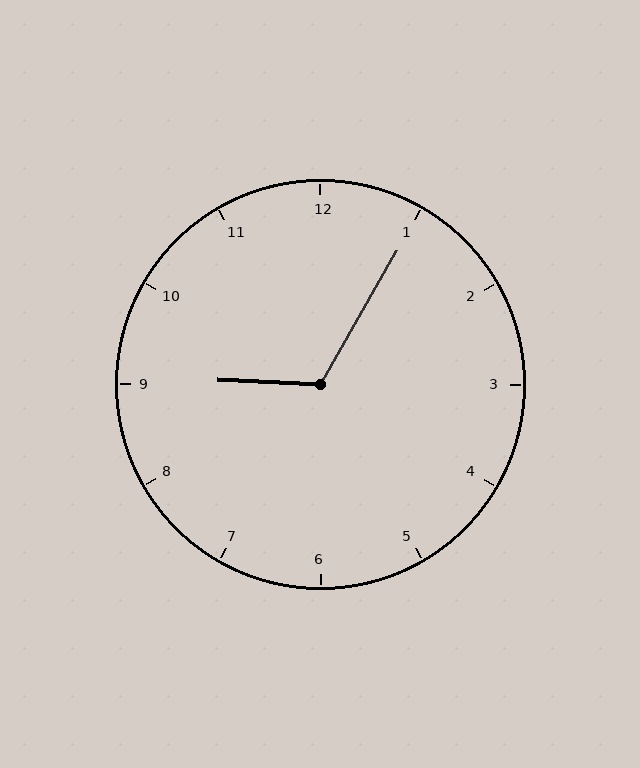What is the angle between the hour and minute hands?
Approximately 118 degrees.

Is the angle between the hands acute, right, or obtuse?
It is obtuse.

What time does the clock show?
9:05.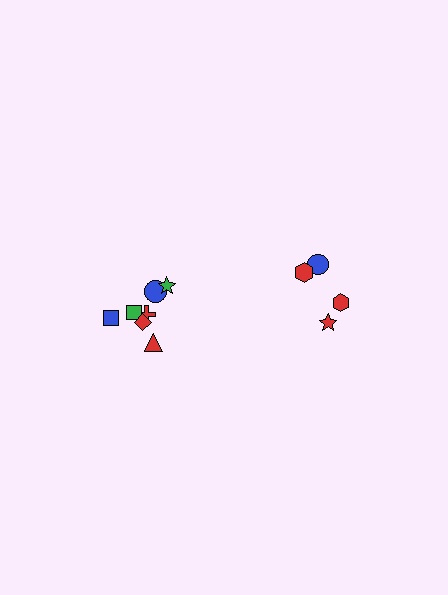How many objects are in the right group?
There are 4 objects.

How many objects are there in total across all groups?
There are 11 objects.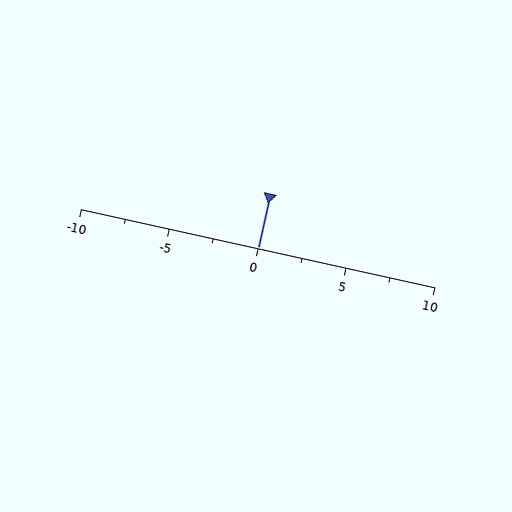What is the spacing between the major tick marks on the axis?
The major ticks are spaced 5 apart.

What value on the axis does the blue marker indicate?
The marker indicates approximately 0.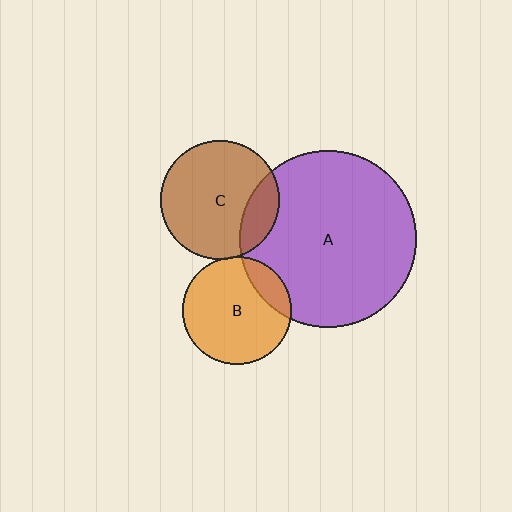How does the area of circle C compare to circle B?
Approximately 1.2 times.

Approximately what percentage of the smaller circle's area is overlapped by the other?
Approximately 20%.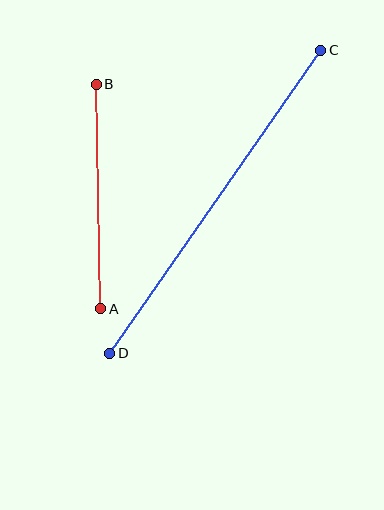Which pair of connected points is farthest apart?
Points C and D are farthest apart.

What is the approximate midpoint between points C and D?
The midpoint is at approximately (215, 202) pixels.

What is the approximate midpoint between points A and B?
The midpoint is at approximately (98, 197) pixels.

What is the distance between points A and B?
The distance is approximately 224 pixels.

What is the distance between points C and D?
The distance is approximately 369 pixels.